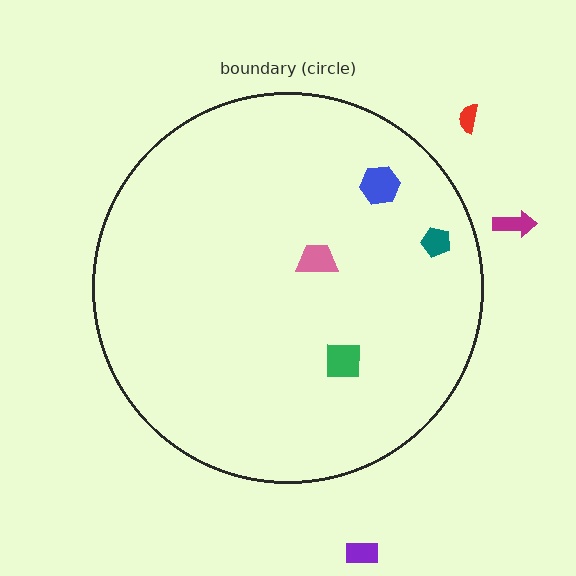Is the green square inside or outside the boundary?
Inside.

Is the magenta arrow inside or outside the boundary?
Outside.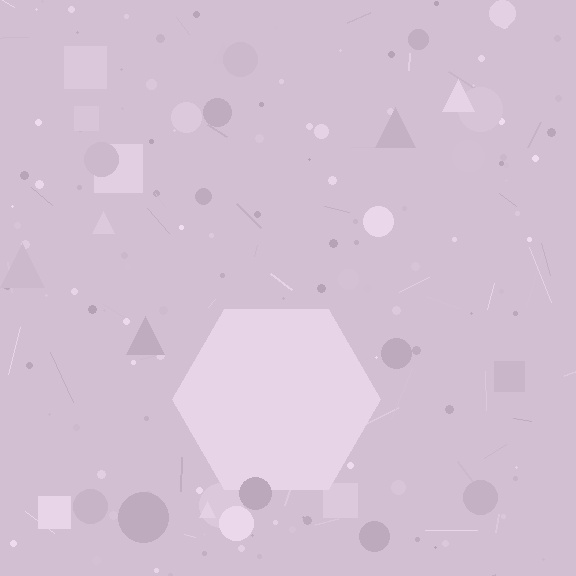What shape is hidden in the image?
A hexagon is hidden in the image.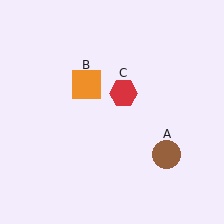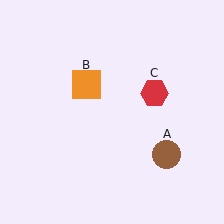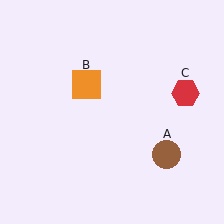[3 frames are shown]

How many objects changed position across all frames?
1 object changed position: red hexagon (object C).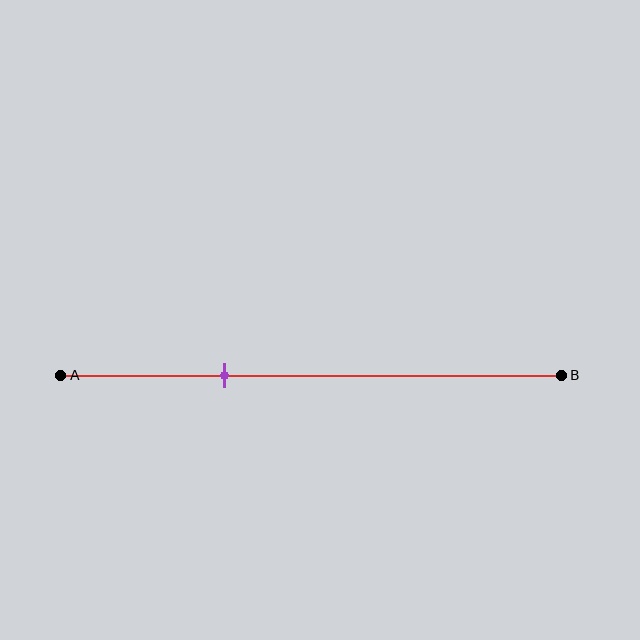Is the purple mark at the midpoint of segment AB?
No, the mark is at about 35% from A, not at the 50% midpoint.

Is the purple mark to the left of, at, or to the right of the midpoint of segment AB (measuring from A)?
The purple mark is to the left of the midpoint of segment AB.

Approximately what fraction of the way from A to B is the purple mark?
The purple mark is approximately 35% of the way from A to B.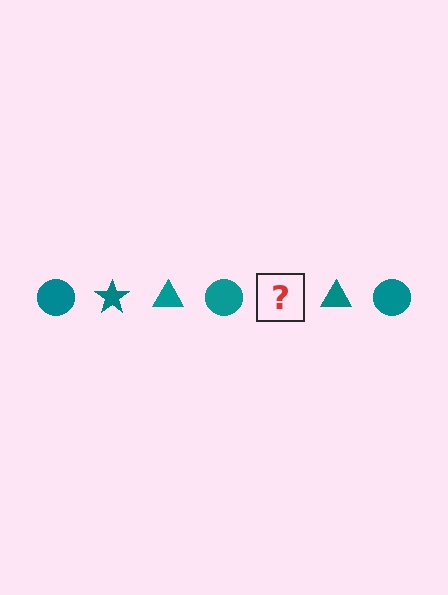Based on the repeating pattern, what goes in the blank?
The blank should be a teal star.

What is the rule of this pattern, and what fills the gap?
The rule is that the pattern cycles through circle, star, triangle shapes in teal. The gap should be filled with a teal star.